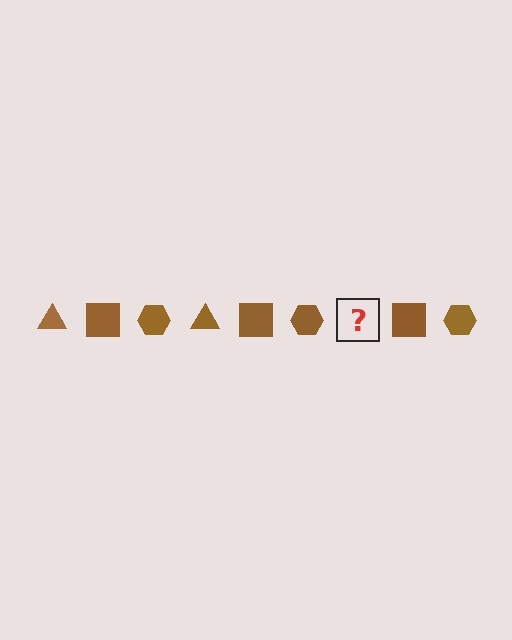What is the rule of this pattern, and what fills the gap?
The rule is that the pattern cycles through triangle, square, hexagon shapes in brown. The gap should be filled with a brown triangle.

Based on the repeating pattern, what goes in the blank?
The blank should be a brown triangle.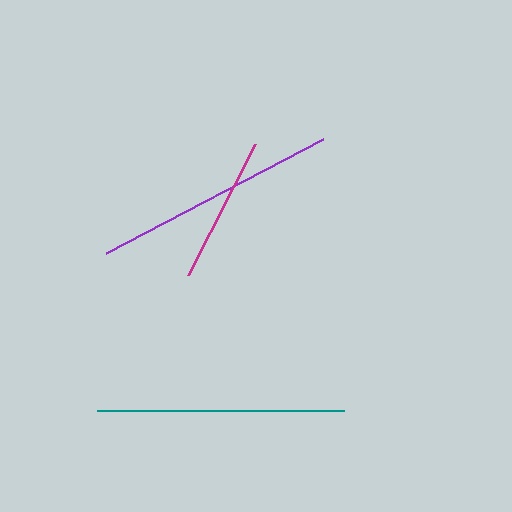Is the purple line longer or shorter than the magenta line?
The purple line is longer than the magenta line.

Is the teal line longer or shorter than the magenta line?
The teal line is longer than the magenta line.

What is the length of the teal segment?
The teal segment is approximately 247 pixels long.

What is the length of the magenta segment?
The magenta segment is approximately 147 pixels long.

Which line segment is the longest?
The teal line is the longest at approximately 247 pixels.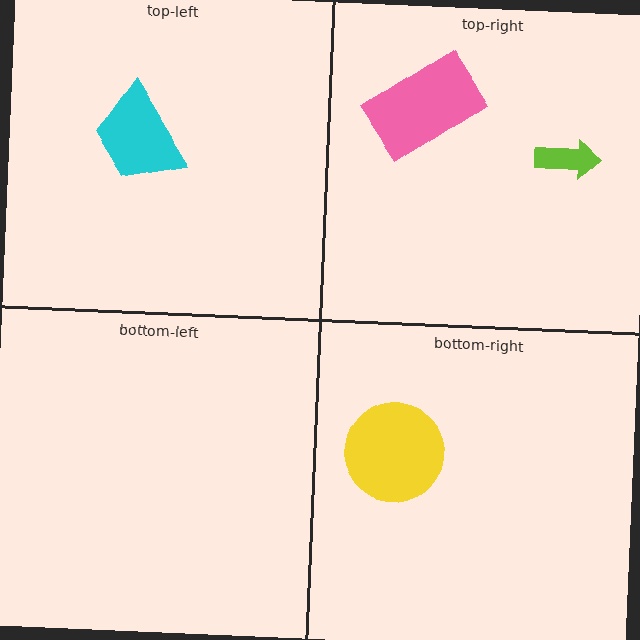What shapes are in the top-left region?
The cyan trapezoid.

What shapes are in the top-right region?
The lime arrow, the pink rectangle.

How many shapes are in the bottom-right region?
1.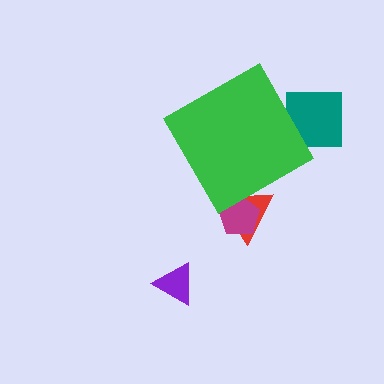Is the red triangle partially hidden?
Yes, the red triangle is partially hidden behind the green diamond.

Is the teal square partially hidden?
Yes, the teal square is partially hidden behind the green diamond.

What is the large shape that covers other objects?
A green diamond.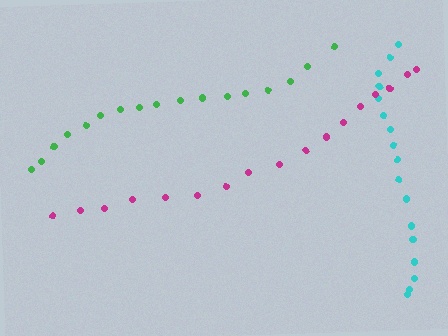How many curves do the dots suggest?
There are 3 distinct paths.